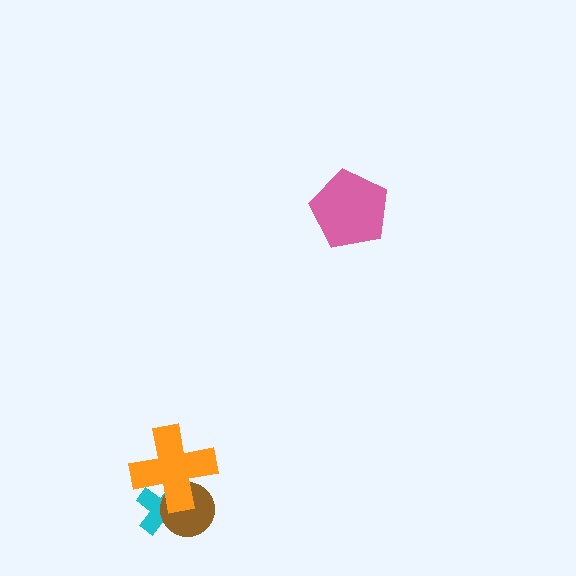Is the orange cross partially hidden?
No, no other shape covers it.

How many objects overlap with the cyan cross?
2 objects overlap with the cyan cross.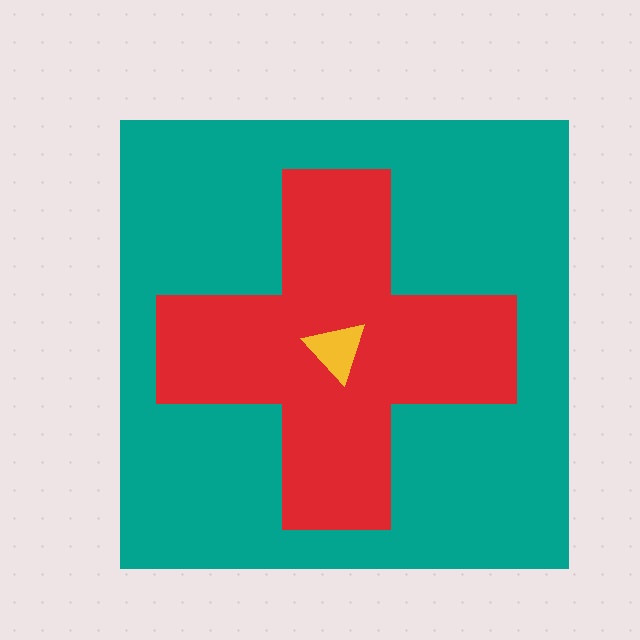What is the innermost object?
The yellow triangle.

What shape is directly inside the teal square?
The red cross.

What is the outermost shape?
The teal square.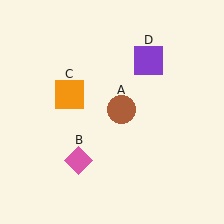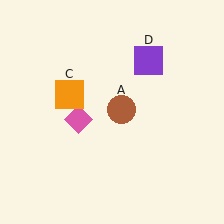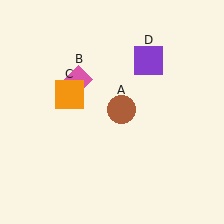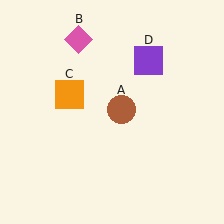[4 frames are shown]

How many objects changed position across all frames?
1 object changed position: pink diamond (object B).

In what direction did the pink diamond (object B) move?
The pink diamond (object B) moved up.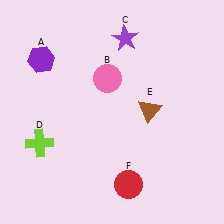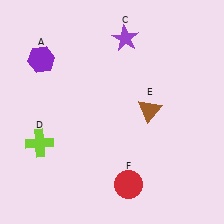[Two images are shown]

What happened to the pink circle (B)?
The pink circle (B) was removed in Image 2. It was in the top-left area of Image 1.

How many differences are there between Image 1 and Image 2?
There is 1 difference between the two images.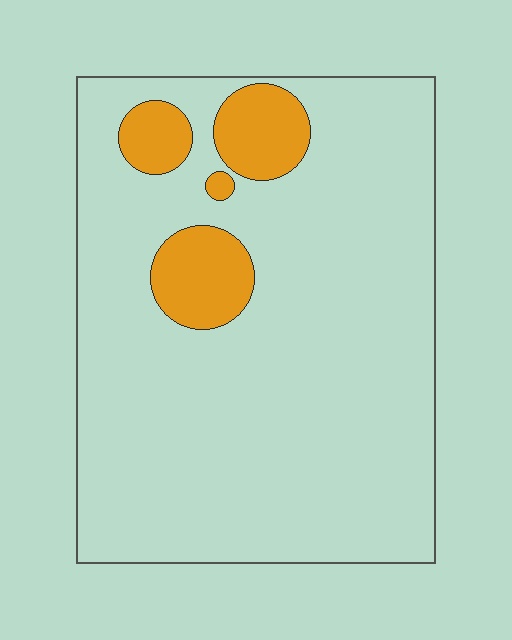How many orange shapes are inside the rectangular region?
4.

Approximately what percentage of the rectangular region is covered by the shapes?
Approximately 10%.